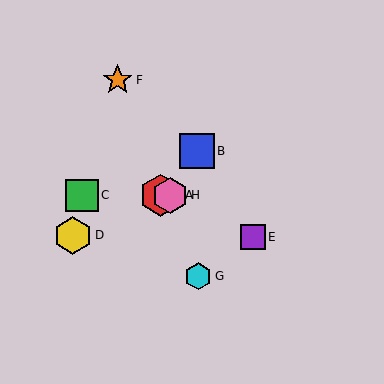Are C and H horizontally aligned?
Yes, both are at y≈195.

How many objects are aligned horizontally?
3 objects (A, C, H) are aligned horizontally.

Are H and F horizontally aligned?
No, H is at y≈195 and F is at y≈80.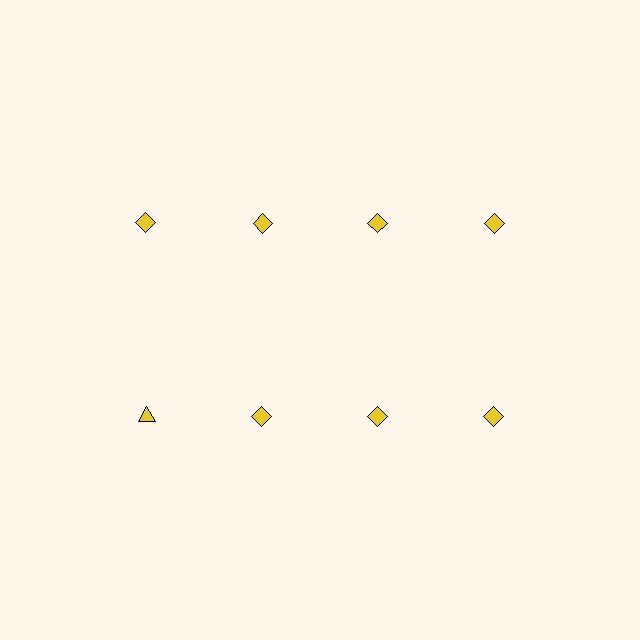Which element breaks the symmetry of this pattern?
The yellow triangle in the second row, leftmost column breaks the symmetry. All other shapes are yellow diamonds.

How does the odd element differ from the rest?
It has a different shape: triangle instead of diamond.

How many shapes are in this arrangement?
There are 8 shapes arranged in a grid pattern.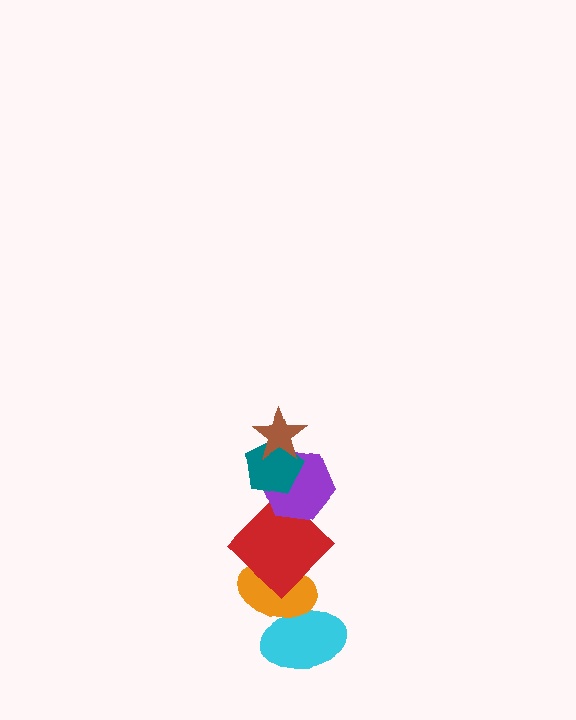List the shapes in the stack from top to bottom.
From top to bottom: the brown star, the teal pentagon, the purple hexagon, the red diamond, the orange ellipse, the cyan ellipse.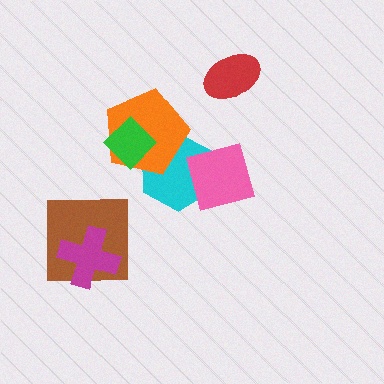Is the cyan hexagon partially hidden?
Yes, it is partially covered by another shape.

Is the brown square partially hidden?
Yes, it is partially covered by another shape.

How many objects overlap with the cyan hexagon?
3 objects overlap with the cyan hexagon.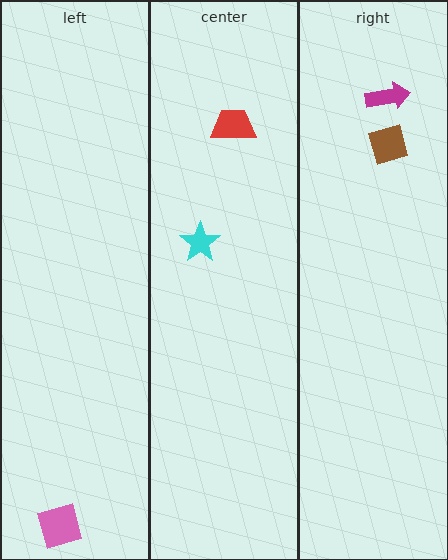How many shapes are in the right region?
2.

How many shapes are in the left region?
1.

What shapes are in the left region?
The pink diamond.